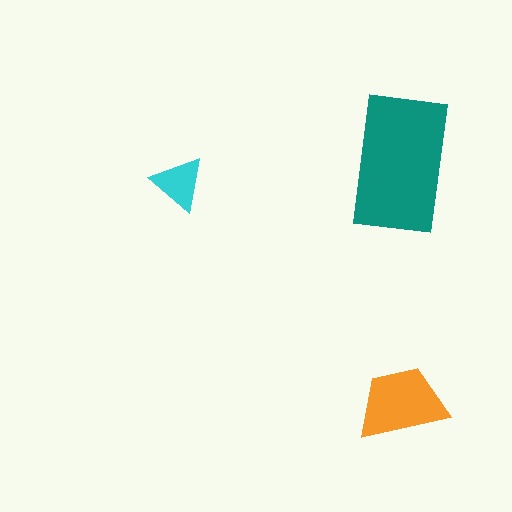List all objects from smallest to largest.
The cyan triangle, the orange trapezoid, the teal rectangle.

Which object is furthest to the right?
The teal rectangle is rightmost.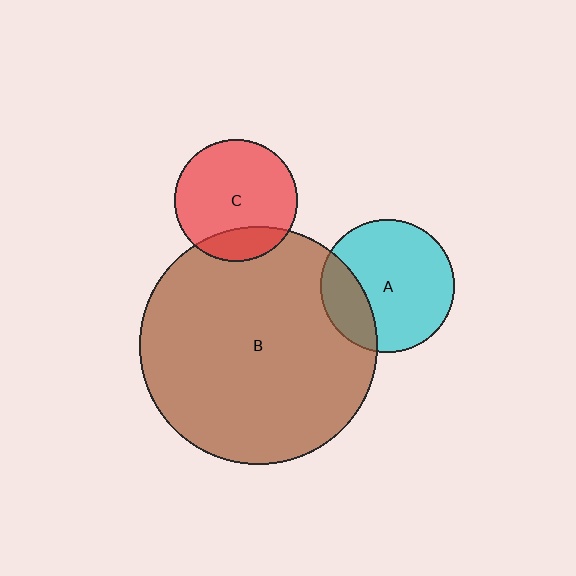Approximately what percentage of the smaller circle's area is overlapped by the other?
Approximately 20%.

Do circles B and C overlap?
Yes.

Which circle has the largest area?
Circle B (brown).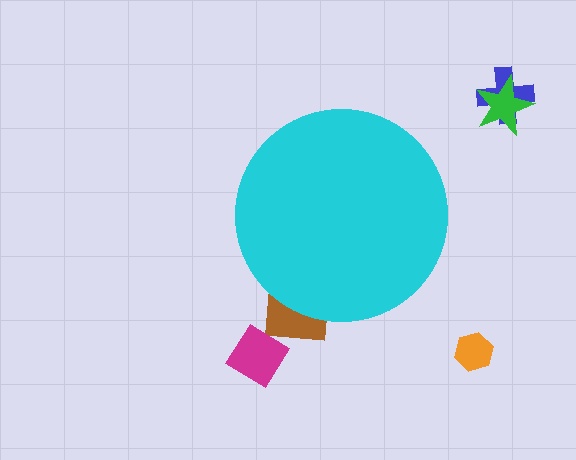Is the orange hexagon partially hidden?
No, the orange hexagon is fully visible.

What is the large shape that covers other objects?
A cyan circle.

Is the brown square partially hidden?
Yes, the brown square is partially hidden behind the cyan circle.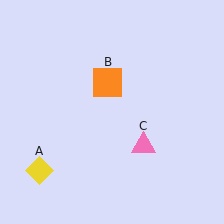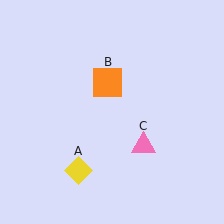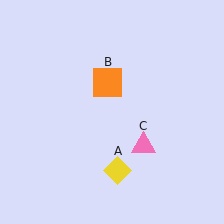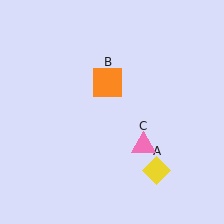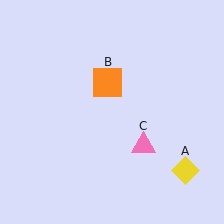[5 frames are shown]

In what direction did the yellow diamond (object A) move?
The yellow diamond (object A) moved right.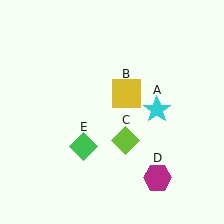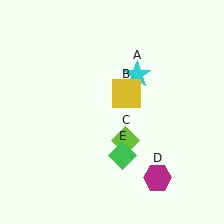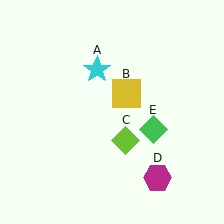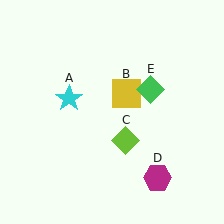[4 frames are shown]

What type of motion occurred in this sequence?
The cyan star (object A), green diamond (object E) rotated counterclockwise around the center of the scene.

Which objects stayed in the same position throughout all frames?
Yellow square (object B) and lime diamond (object C) and magenta hexagon (object D) remained stationary.